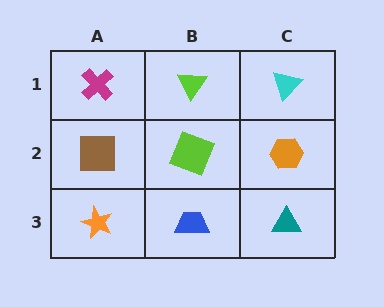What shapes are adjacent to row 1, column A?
A brown square (row 2, column A), a lime triangle (row 1, column B).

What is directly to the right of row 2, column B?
An orange hexagon.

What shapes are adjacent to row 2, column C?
A cyan triangle (row 1, column C), a teal triangle (row 3, column C), a lime square (row 2, column B).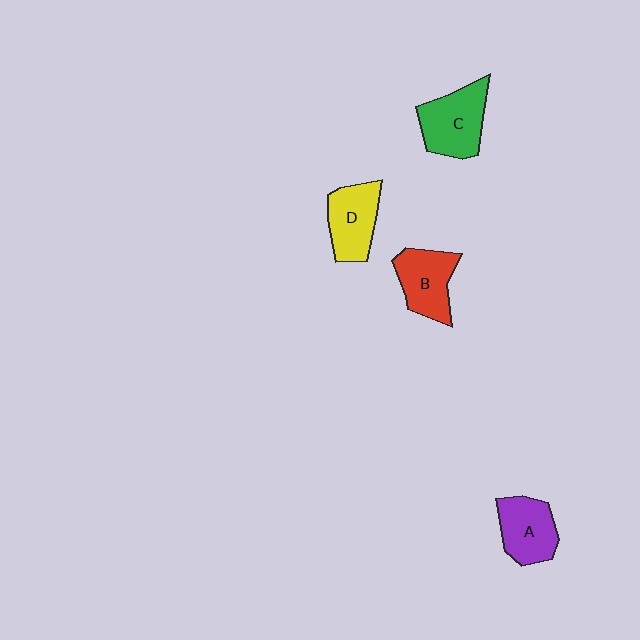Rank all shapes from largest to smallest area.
From largest to smallest: C (green), B (red), D (yellow), A (purple).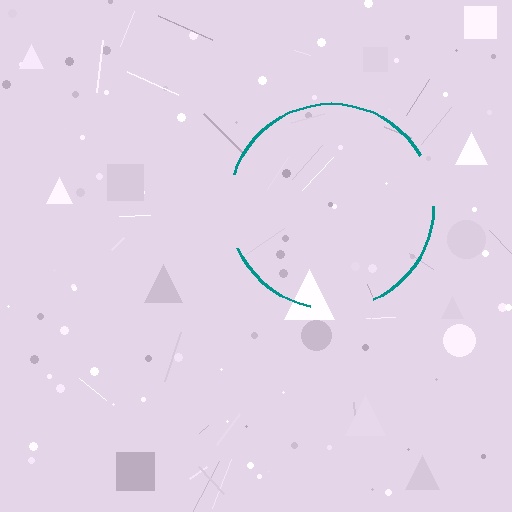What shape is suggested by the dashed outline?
The dashed outline suggests a circle.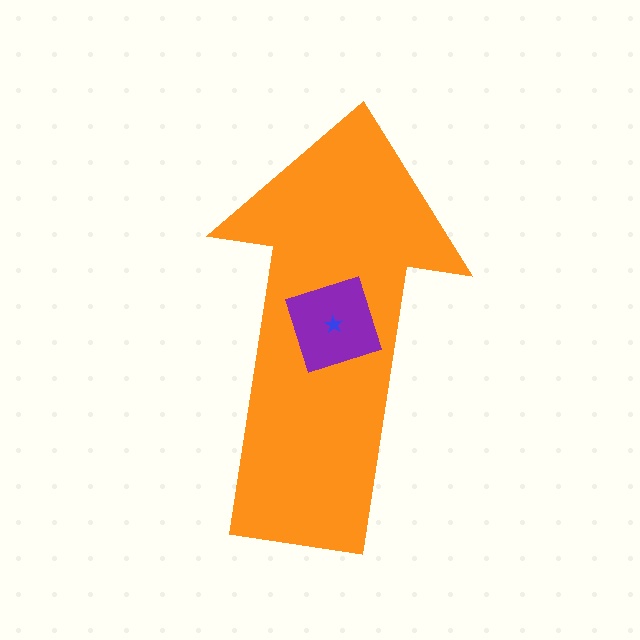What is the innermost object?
The blue star.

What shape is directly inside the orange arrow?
The purple square.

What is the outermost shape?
The orange arrow.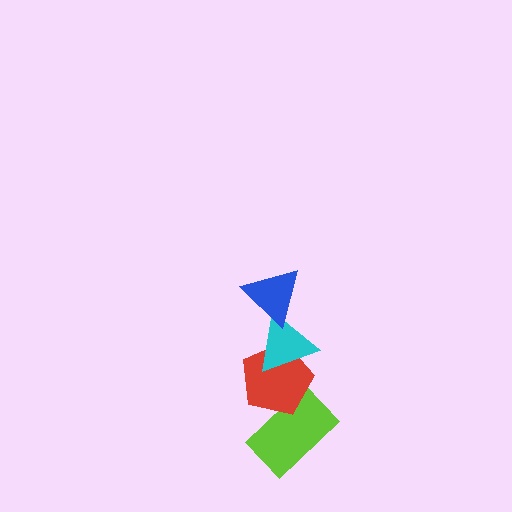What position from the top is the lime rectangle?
The lime rectangle is 4th from the top.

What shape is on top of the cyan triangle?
The blue triangle is on top of the cyan triangle.